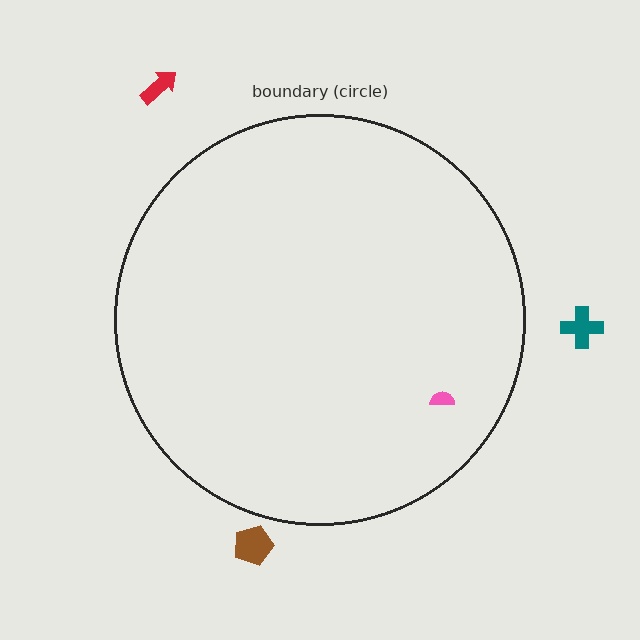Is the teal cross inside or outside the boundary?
Outside.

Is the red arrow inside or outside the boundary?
Outside.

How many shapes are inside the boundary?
1 inside, 3 outside.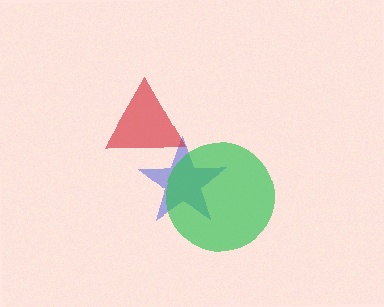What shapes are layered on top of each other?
The layered shapes are: a blue star, a red triangle, a green circle.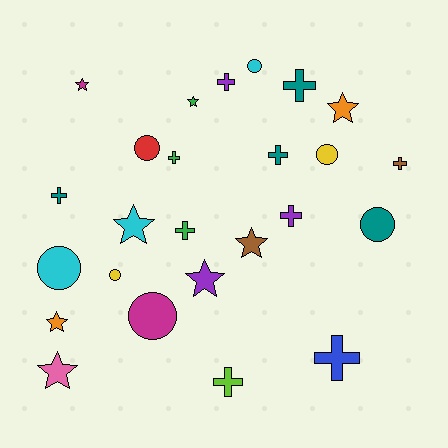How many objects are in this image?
There are 25 objects.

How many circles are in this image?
There are 7 circles.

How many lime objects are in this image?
There is 1 lime object.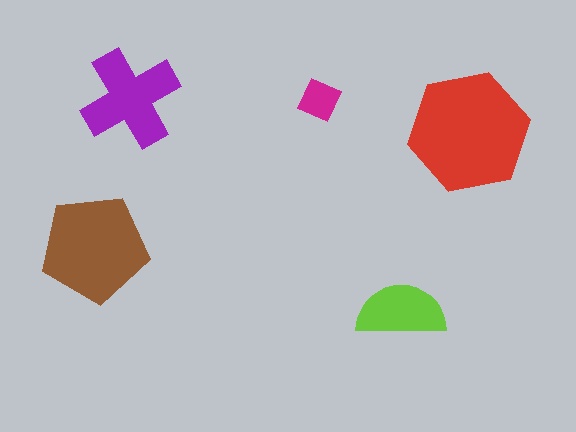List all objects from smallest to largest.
The magenta square, the lime semicircle, the purple cross, the brown pentagon, the red hexagon.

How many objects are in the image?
There are 5 objects in the image.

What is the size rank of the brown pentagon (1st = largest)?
2nd.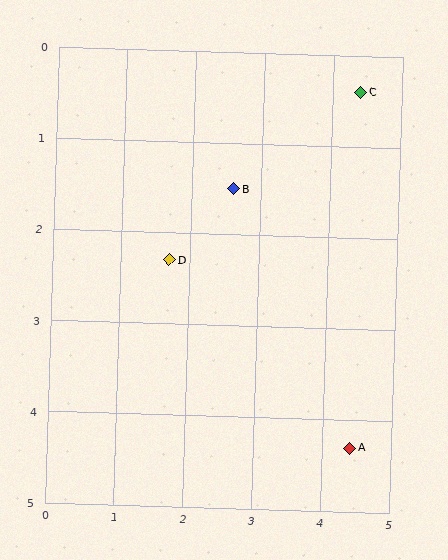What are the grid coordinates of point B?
Point B is at approximately (2.6, 1.5).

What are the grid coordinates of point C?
Point C is at approximately (4.4, 0.4).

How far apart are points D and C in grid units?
Points D and C are about 3.3 grid units apart.